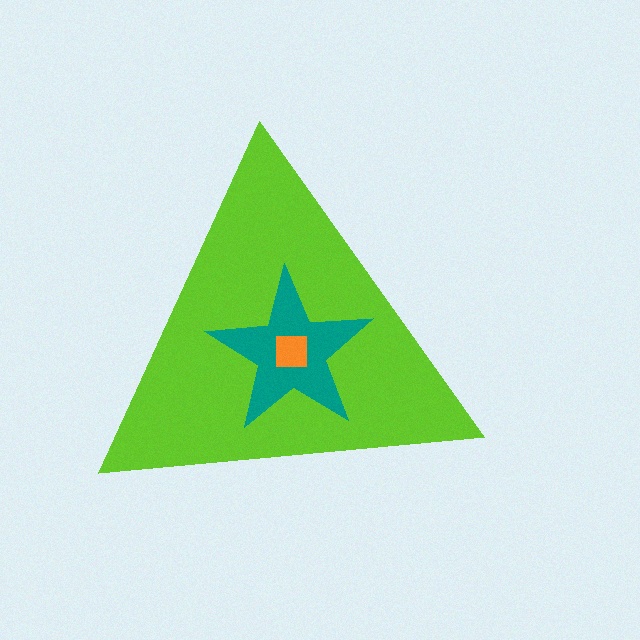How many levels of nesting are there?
3.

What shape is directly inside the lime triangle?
The teal star.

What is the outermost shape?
The lime triangle.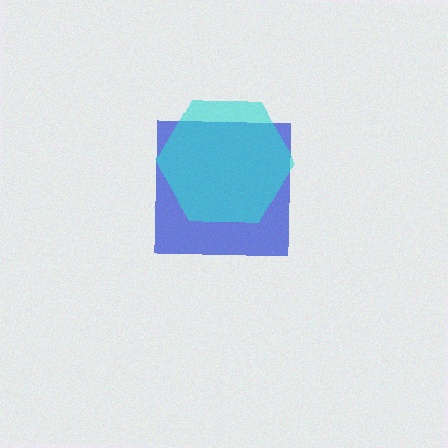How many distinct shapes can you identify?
There are 2 distinct shapes: a blue square, a cyan hexagon.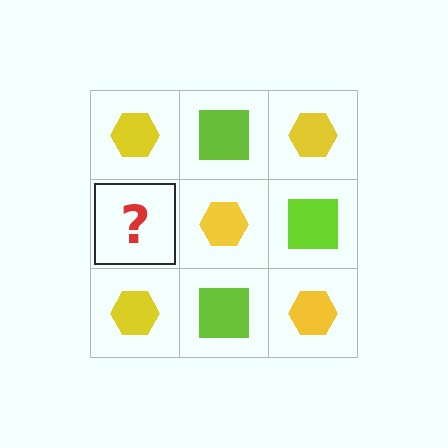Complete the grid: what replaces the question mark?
The question mark should be replaced with a lime square.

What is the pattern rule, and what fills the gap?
The rule is that it alternates yellow hexagon and lime square in a checkerboard pattern. The gap should be filled with a lime square.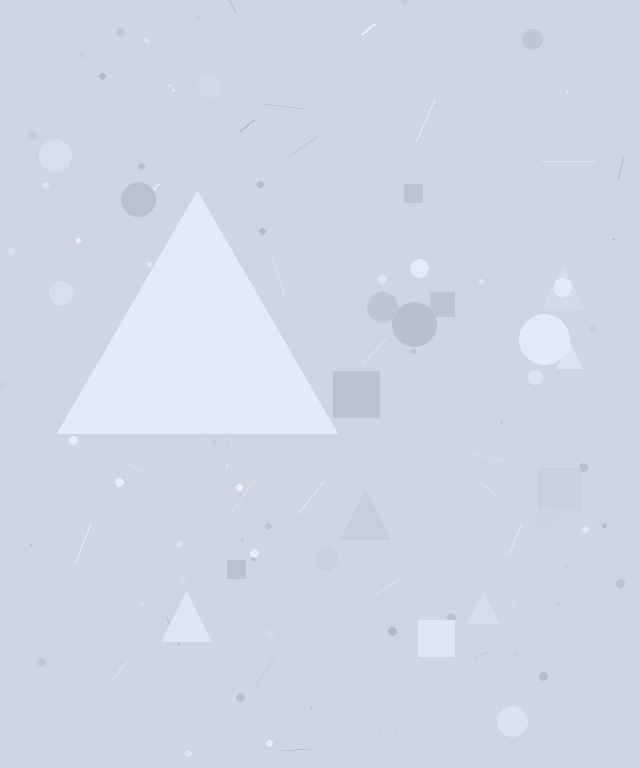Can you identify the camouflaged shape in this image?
The camouflaged shape is a triangle.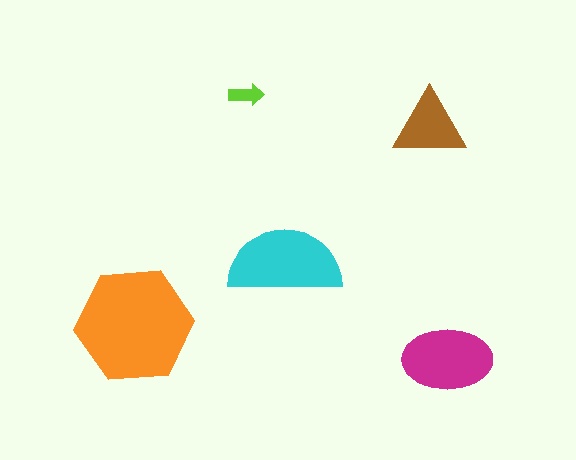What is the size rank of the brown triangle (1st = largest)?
4th.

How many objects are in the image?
There are 5 objects in the image.